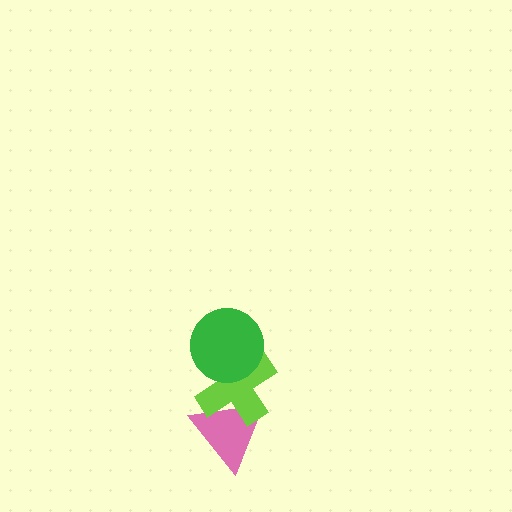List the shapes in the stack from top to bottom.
From top to bottom: the green circle, the lime cross, the pink triangle.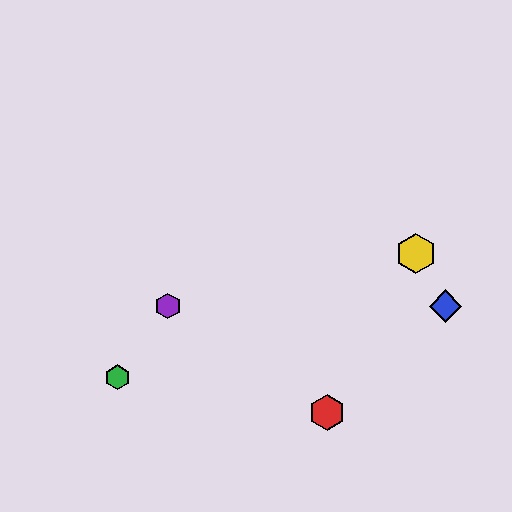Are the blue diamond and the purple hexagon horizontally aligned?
Yes, both are at y≈306.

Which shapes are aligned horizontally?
The blue diamond, the purple hexagon are aligned horizontally.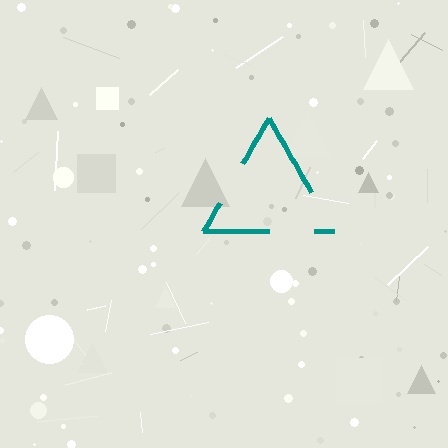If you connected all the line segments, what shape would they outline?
They would outline a triangle.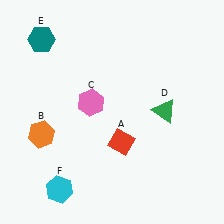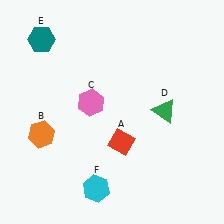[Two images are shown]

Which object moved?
The cyan hexagon (F) moved right.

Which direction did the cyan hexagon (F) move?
The cyan hexagon (F) moved right.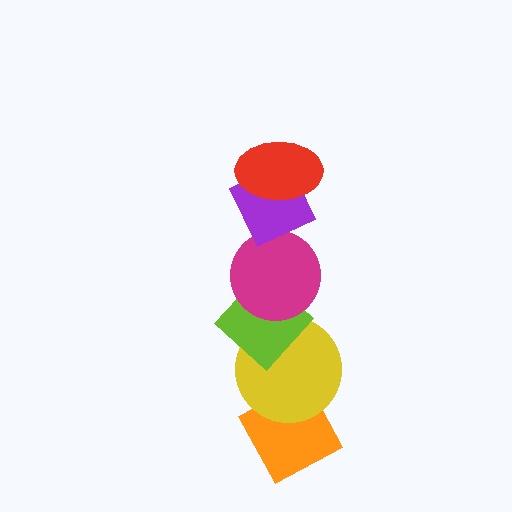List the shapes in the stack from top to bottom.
From top to bottom: the red ellipse, the purple diamond, the magenta circle, the lime diamond, the yellow circle, the orange diamond.